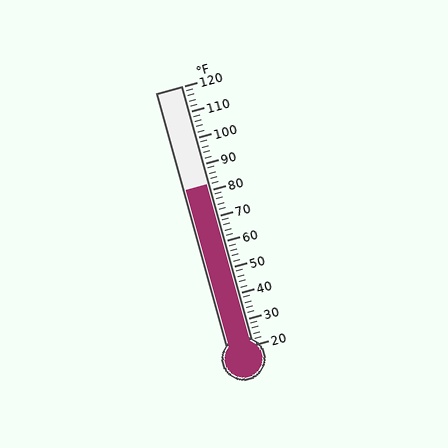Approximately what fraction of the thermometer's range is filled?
The thermometer is filled to approximately 60% of its range.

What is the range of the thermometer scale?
The thermometer scale ranges from 20°F to 120°F.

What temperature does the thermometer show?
The thermometer shows approximately 82°F.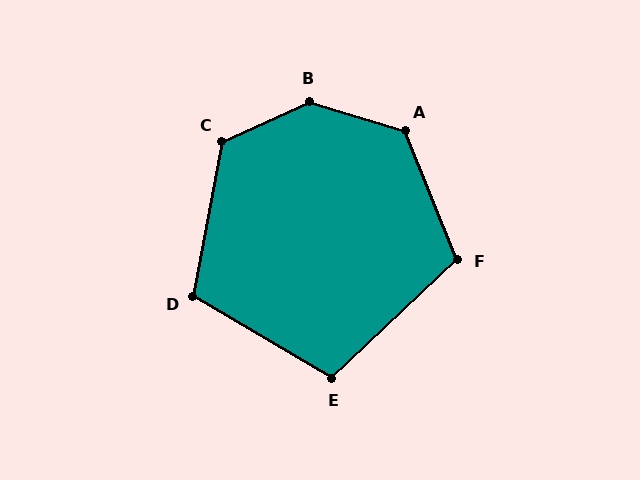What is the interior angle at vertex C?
Approximately 125 degrees (obtuse).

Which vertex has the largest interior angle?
B, at approximately 139 degrees.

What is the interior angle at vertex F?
Approximately 111 degrees (obtuse).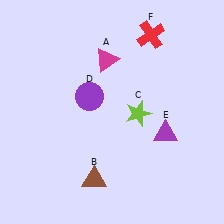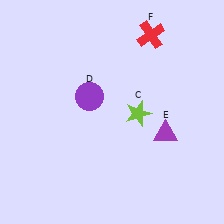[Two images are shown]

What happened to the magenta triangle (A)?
The magenta triangle (A) was removed in Image 2. It was in the top-left area of Image 1.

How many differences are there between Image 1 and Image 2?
There are 2 differences between the two images.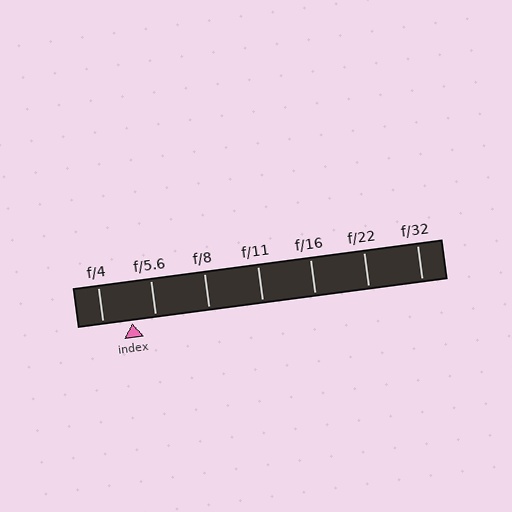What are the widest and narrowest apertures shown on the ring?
The widest aperture shown is f/4 and the narrowest is f/32.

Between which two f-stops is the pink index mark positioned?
The index mark is between f/4 and f/5.6.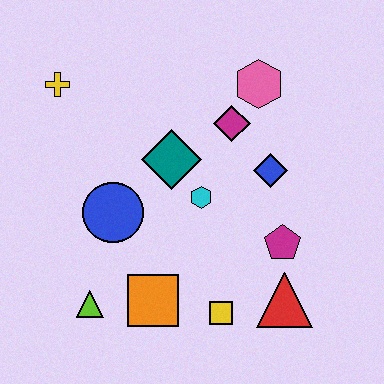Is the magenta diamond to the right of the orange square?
Yes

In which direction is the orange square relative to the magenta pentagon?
The orange square is to the left of the magenta pentagon.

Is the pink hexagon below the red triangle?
No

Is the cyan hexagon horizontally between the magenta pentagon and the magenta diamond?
No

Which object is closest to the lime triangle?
The orange square is closest to the lime triangle.